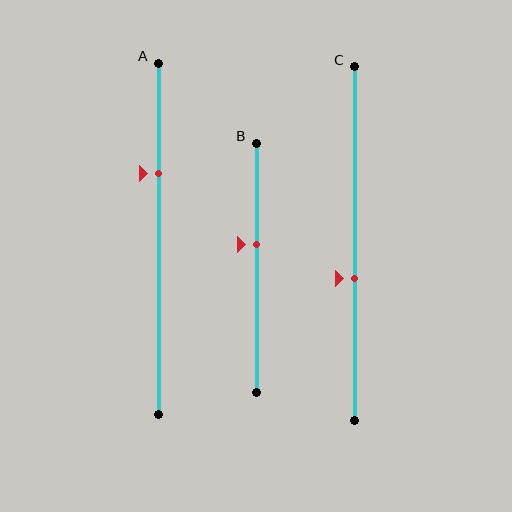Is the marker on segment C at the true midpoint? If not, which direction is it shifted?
No, the marker on segment C is shifted downward by about 10% of the segment length.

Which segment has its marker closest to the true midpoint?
Segment B has its marker closest to the true midpoint.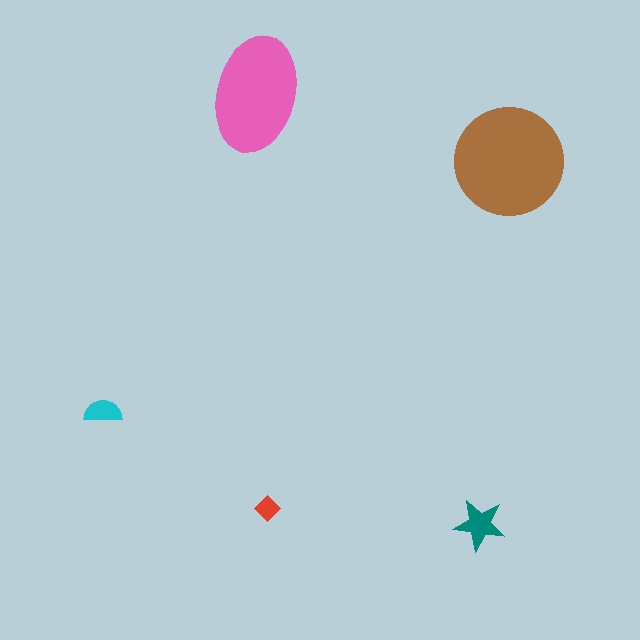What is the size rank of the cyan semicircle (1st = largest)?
4th.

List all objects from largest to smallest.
The brown circle, the pink ellipse, the teal star, the cyan semicircle, the red diamond.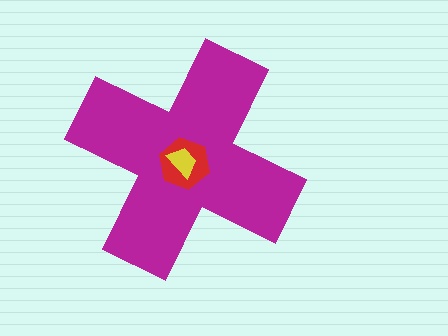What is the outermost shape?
The magenta cross.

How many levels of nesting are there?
3.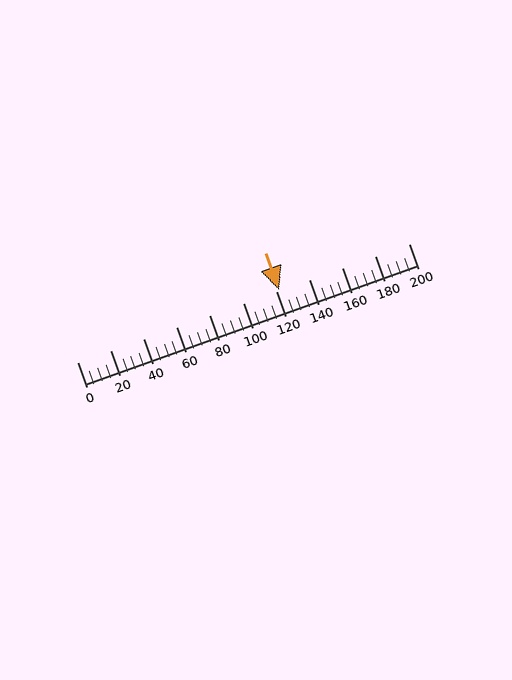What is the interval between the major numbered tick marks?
The major tick marks are spaced 20 units apart.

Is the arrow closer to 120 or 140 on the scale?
The arrow is closer to 120.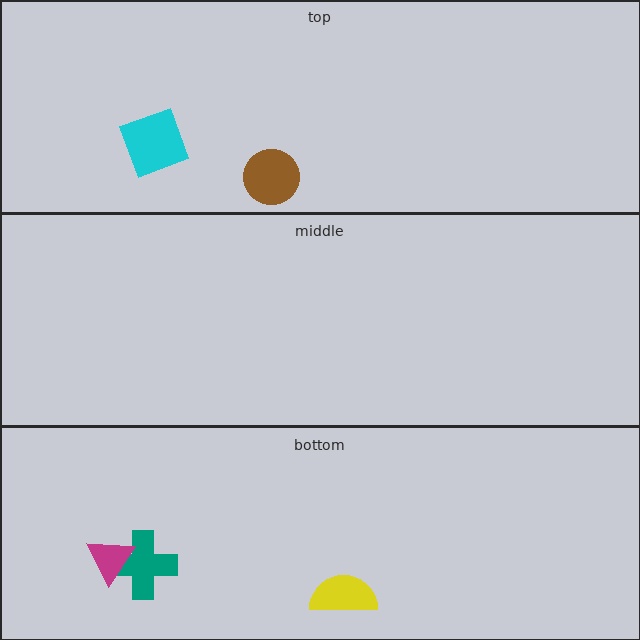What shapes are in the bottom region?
The teal cross, the yellow semicircle, the magenta triangle.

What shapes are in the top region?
The cyan square, the brown circle.